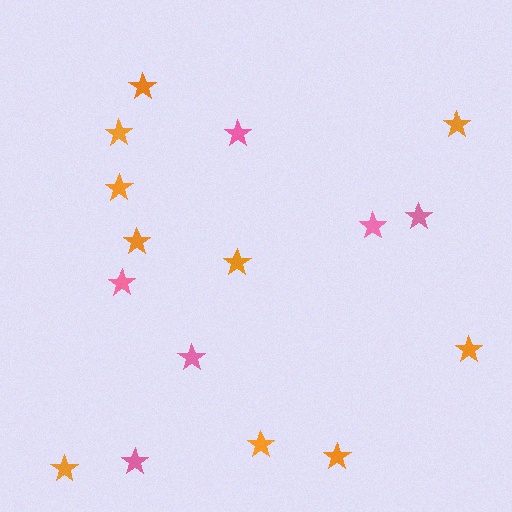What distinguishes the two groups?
There are 2 groups: one group of orange stars (10) and one group of pink stars (6).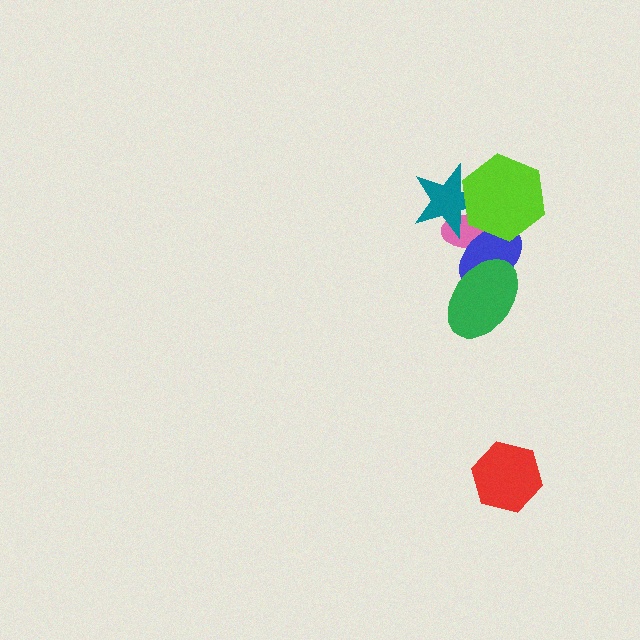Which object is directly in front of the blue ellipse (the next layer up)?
The green ellipse is directly in front of the blue ellipse.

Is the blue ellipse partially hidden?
Yes, it is partially covered by another shape.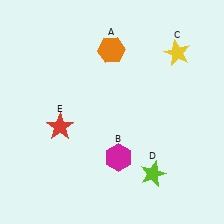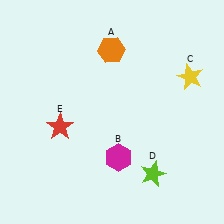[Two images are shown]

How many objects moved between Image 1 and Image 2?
1 object moved between the two images.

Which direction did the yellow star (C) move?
The yellow star (C) moved down.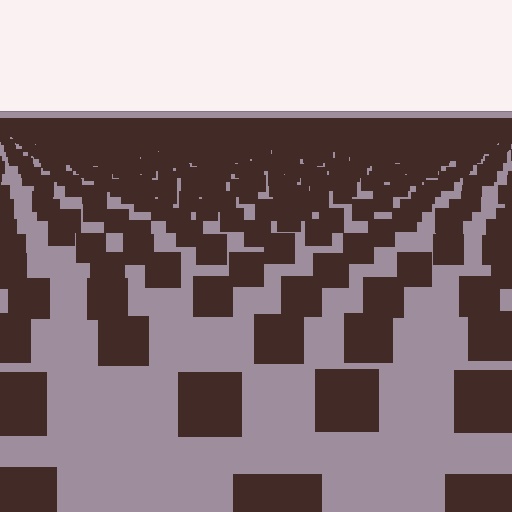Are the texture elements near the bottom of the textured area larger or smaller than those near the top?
Larger. Near the bottom, elements are closer to the viewer and appear at a bigger on-screen size.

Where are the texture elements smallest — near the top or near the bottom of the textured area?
Near the top.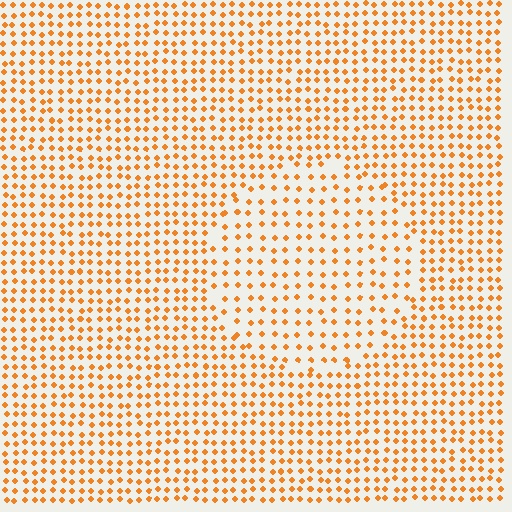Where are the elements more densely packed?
The elements are more densely packed outside the circle boundary.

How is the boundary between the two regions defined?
The boundary is defined by a change in element density (approximately 1.6x ratio). All elements are the same color, size, and shape.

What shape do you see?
I see a circle.